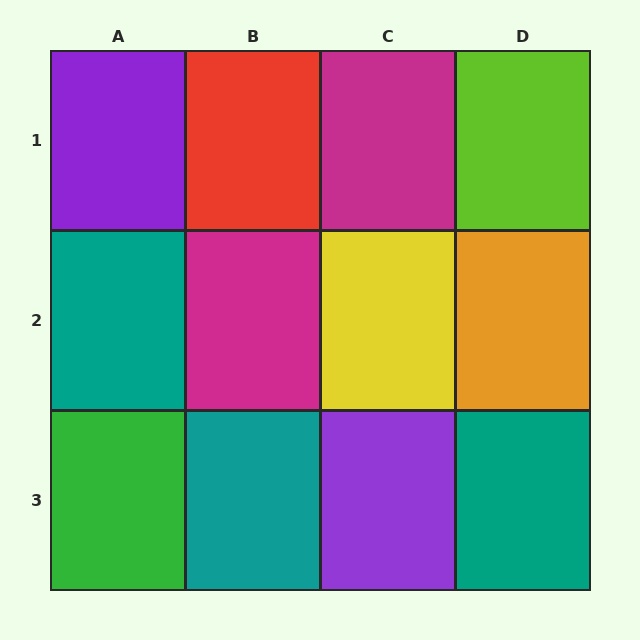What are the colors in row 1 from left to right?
Purple, red, magenta, lime.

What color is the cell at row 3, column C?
Purple.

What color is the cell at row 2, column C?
Yellow.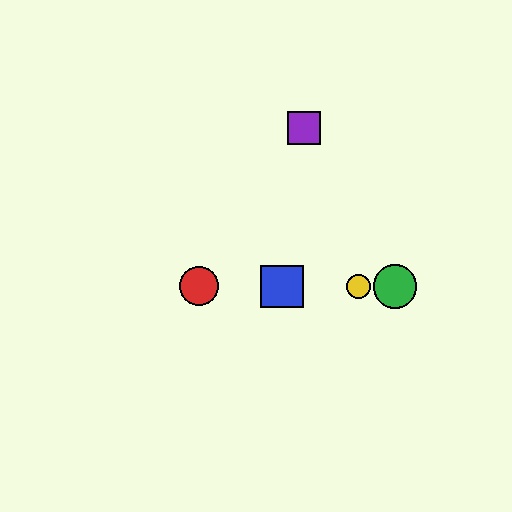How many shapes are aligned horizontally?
4 shapes (the red circle, the blue square, the green circle, the yellow circle) are aligned horizontally.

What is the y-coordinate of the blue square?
The blue square is at y≈286.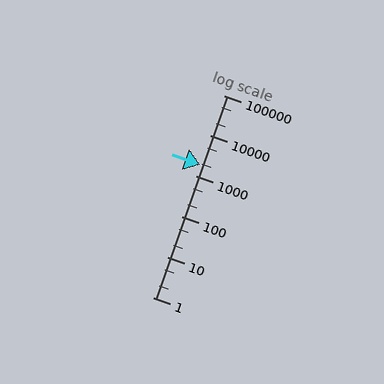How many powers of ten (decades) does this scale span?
The scale spans 5 decades, from 1 to 100000.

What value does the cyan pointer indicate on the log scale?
The pointer indicates approximately 1900.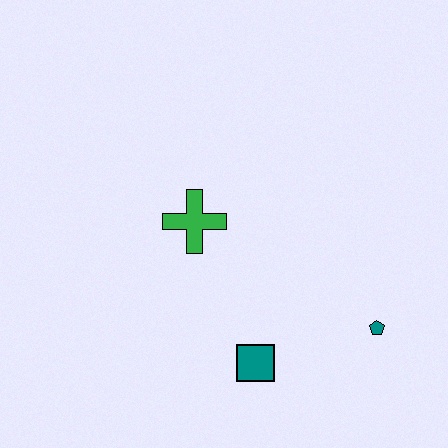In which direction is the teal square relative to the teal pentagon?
The teal square is to the left of the teal pentagon.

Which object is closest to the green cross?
The teal square is closest to the green cross.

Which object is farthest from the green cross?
The teal pentagon is farthest from the green cross.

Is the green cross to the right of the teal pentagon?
No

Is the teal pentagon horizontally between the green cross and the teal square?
No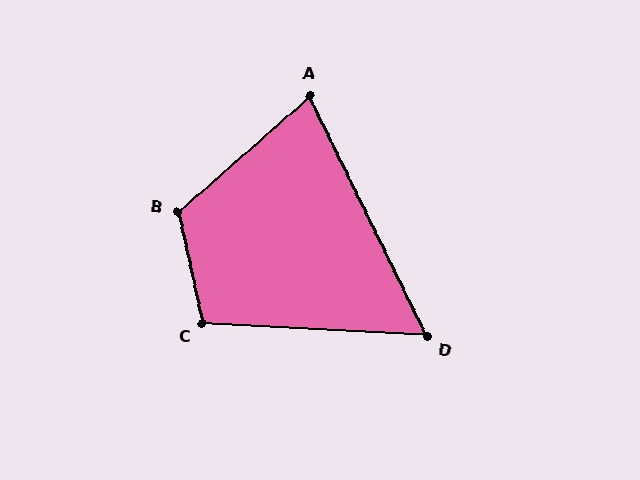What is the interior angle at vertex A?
Approximately 75 degrees (acute).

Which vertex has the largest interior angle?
B, at approximately 119 degrees.